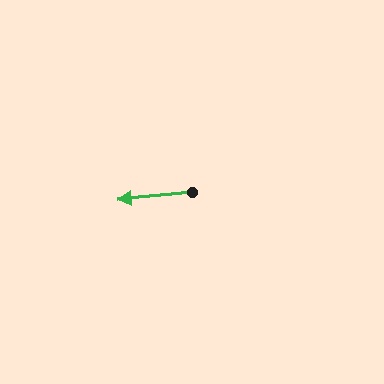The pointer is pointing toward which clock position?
Roughly 9 o'clock.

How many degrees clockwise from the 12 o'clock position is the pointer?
Approximately 264 degrees.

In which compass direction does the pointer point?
West.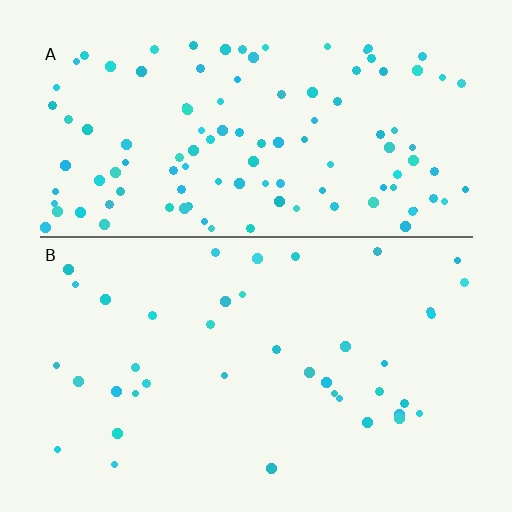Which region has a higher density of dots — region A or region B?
A (the top).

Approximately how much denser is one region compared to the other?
Approximately 2.8× — region A over region B.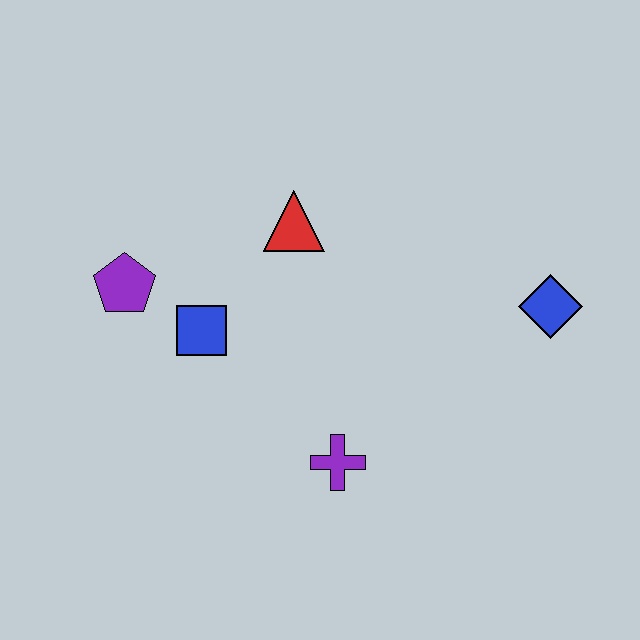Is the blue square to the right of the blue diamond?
No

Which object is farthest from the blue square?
The blue diamond is farthest from the blue square.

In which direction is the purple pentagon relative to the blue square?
The purple pentagon is to the left of the blue square.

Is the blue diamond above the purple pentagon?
No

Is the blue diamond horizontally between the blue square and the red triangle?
No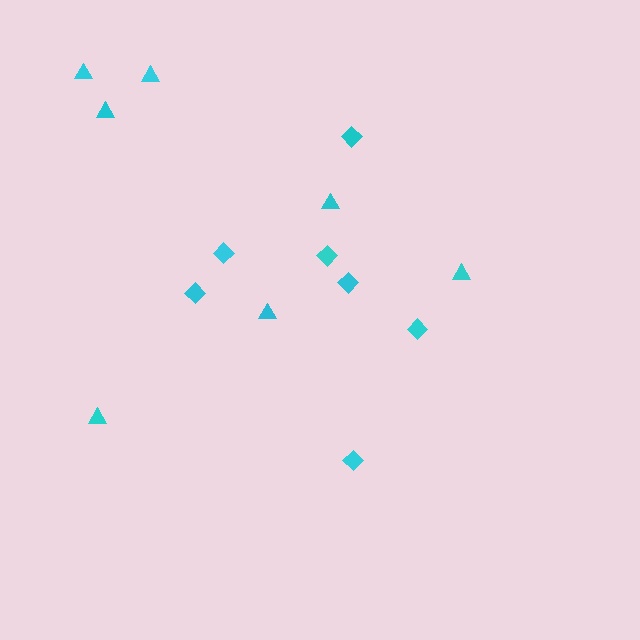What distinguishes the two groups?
There are 2 groups: one group of triangles (7) and one group of diamonds (7).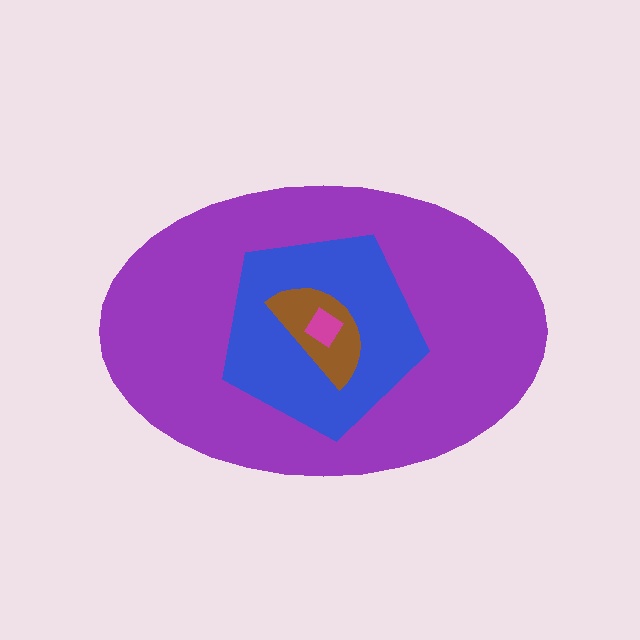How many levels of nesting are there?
4.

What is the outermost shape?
The purple ellipse.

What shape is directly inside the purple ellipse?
The blue pentagon.